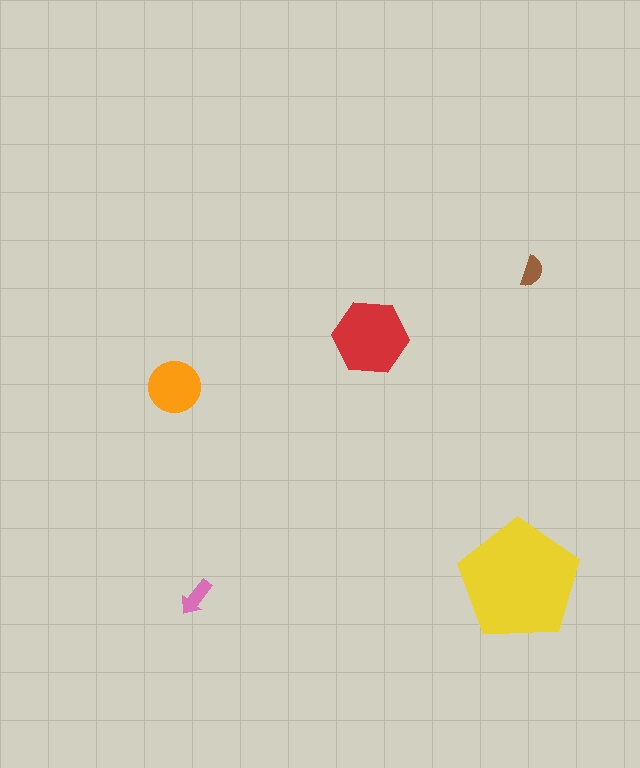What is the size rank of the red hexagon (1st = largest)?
2nd.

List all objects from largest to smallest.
The yellow pentagon, the red hexagon, the orange circle, the pink arrow, the brown semicircle.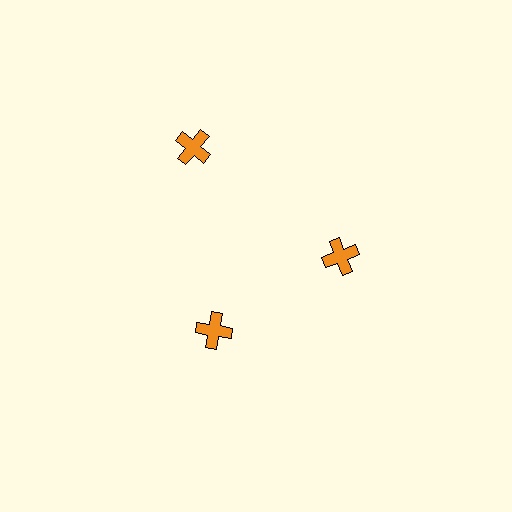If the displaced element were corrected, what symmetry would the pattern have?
It would have 3-fold rotational symmetry — the pattern would map onto itself every 120 degrees.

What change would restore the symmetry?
The symmetry would be restored by moving it inward, back onto the ring so that all 3 crosses sit at equal angles and equal distance from the center.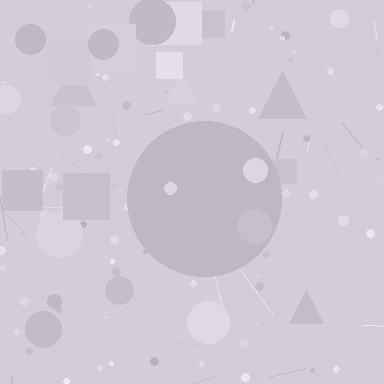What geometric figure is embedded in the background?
A circle is embedded in the background.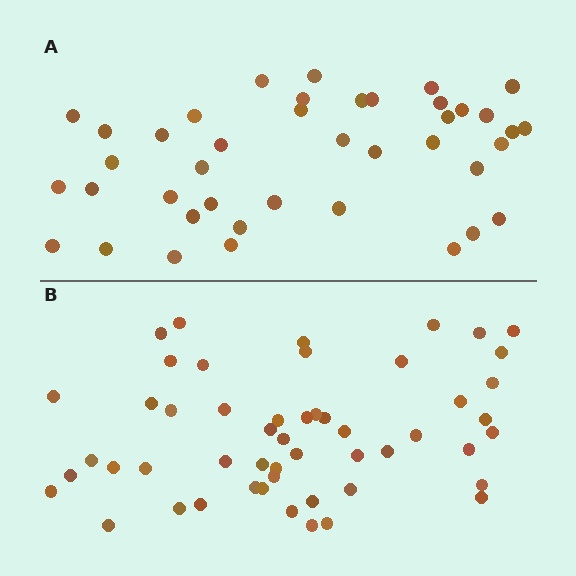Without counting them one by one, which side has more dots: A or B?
Region B (the bottom region) has more dots.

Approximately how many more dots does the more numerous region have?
Region B has roughly 12 or so more dots than region A.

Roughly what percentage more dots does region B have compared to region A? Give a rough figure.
About 25% more.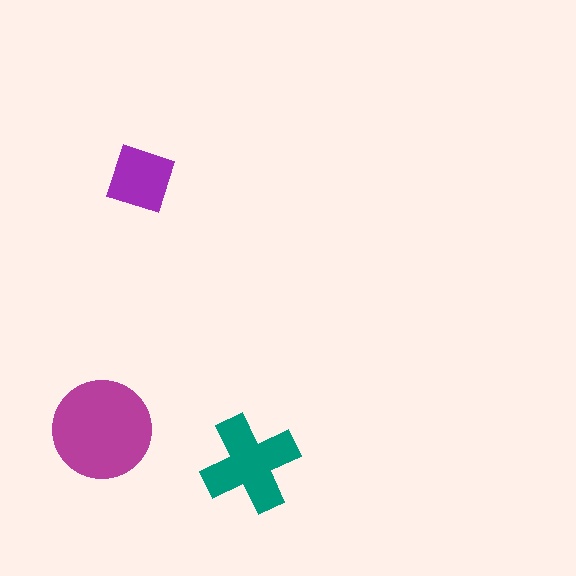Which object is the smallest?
The purple square.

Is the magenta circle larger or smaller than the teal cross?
Larger.